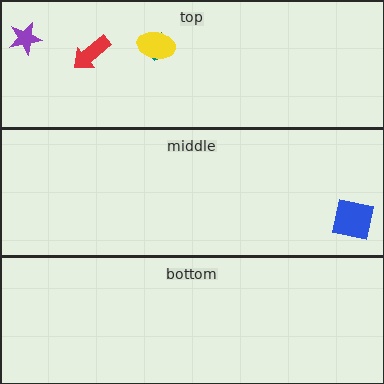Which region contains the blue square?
The middle region.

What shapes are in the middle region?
The blue square.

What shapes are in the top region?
The red arrow, the teal hexagon, the yellow ellipse, the purple star.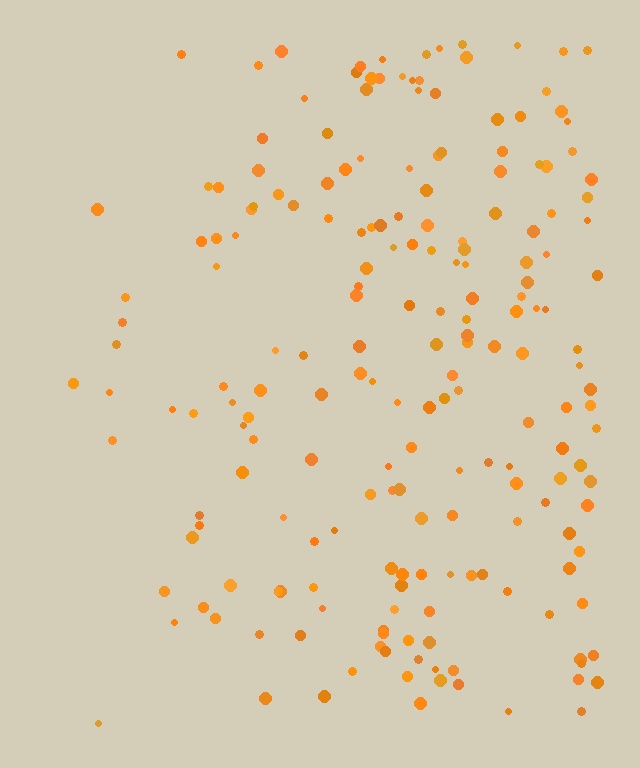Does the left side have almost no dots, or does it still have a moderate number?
Still a moderate number, just noticeably fewer than the right.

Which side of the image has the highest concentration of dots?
The right.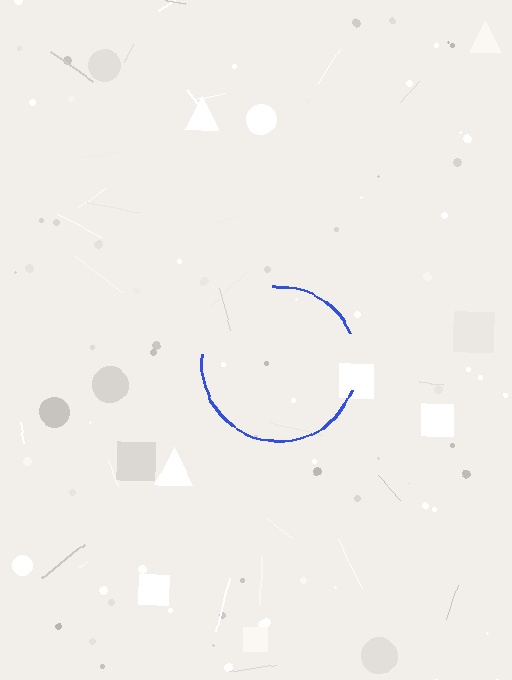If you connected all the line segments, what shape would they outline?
They would outline a circle.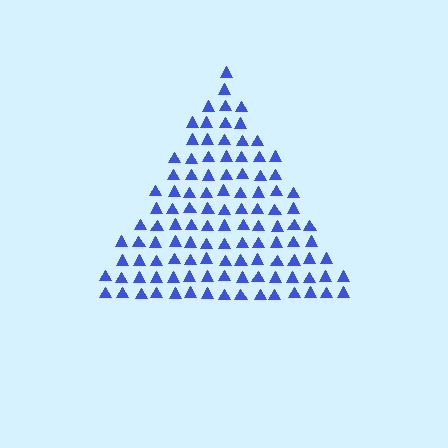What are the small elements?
The small elements are triangles.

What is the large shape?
The large shape is a triangle.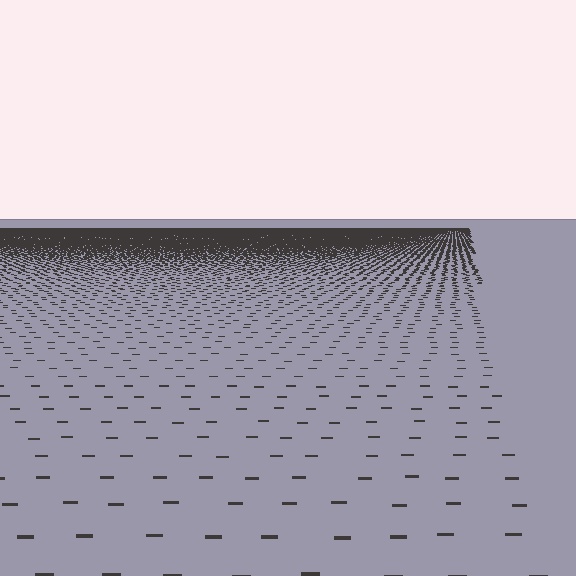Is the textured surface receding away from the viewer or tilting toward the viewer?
The surface is receding away from the viewer. Texture elements get smaller and denser toward the top.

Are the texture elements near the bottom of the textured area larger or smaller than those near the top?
Larger. Near the bottom, elements are closer to the viewer and appear at a bigger on-screen size.